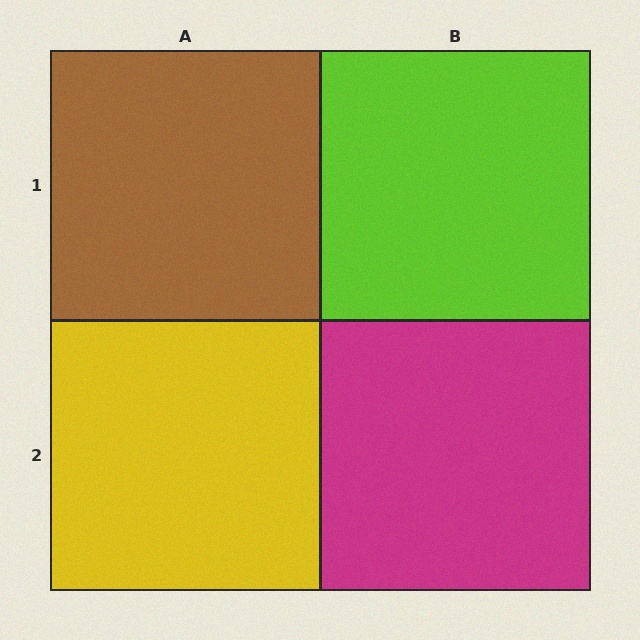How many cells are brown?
1 cell is brown.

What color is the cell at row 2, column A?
Yellow.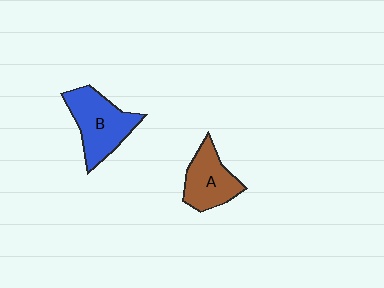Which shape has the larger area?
Shape B (blue).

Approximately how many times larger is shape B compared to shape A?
Approximately 1.3 times.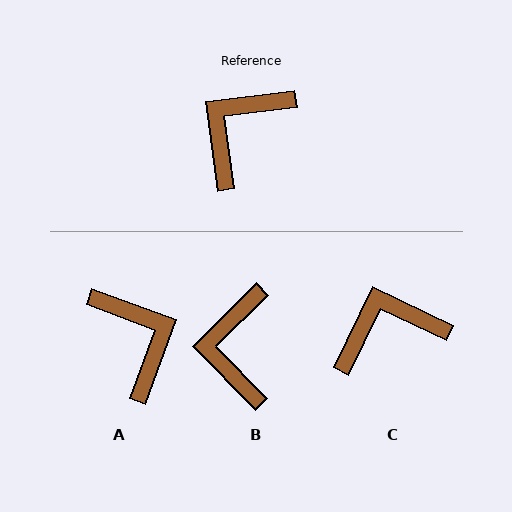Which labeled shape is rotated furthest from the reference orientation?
A, about 118 degrees away.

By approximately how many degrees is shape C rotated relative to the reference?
Approximately 33 degrees clockwise.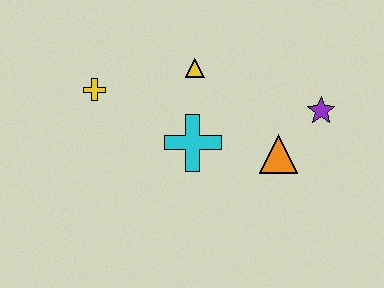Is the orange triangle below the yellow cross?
Yes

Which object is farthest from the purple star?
The yellow cross is farthest from the purple star.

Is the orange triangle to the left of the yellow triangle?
No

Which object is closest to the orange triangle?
The purple star is closest to the orange triangle.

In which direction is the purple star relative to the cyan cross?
The purple star is to the right of the cyan cross.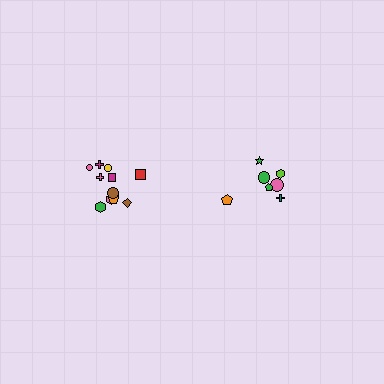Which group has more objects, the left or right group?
The left group.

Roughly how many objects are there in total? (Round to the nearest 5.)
Roughly 20 objects in total.